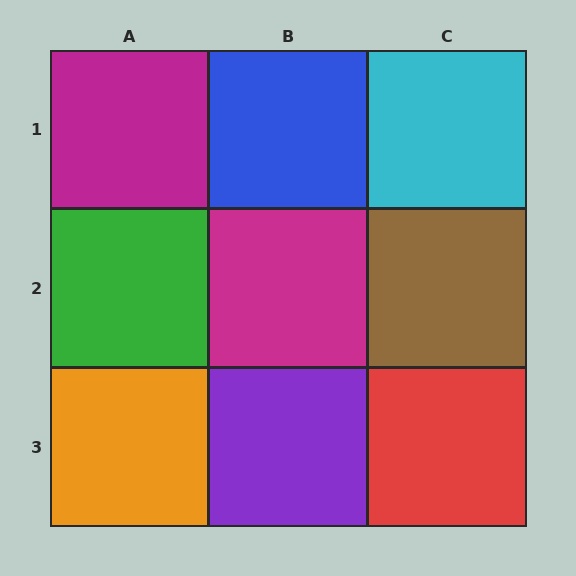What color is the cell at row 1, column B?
Blue.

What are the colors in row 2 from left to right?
Green, magenta, brown.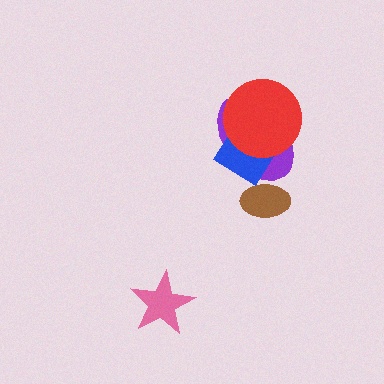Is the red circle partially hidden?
No, no other shape covers it.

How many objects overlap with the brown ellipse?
2 objects overlap with the brown ellipse.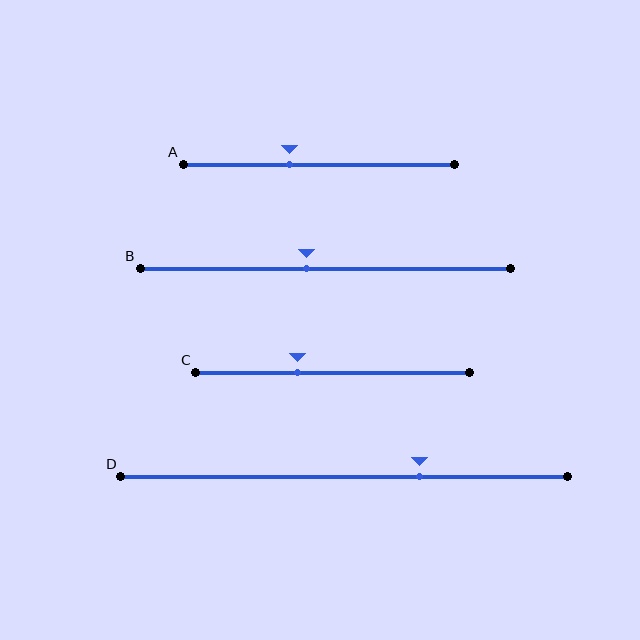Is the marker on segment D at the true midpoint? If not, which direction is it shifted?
No, the marker on segment D is shifted to the right by about 17% of the segment length.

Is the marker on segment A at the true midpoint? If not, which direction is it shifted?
No, the marker on segment A is shifted to the left by about 11% of the segment length.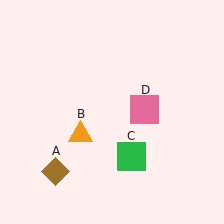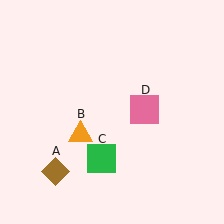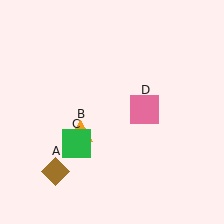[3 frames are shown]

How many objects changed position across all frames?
1 object changed position: green square (object C).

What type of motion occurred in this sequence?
The green square (object C) rotated clockwise around the center of the scene.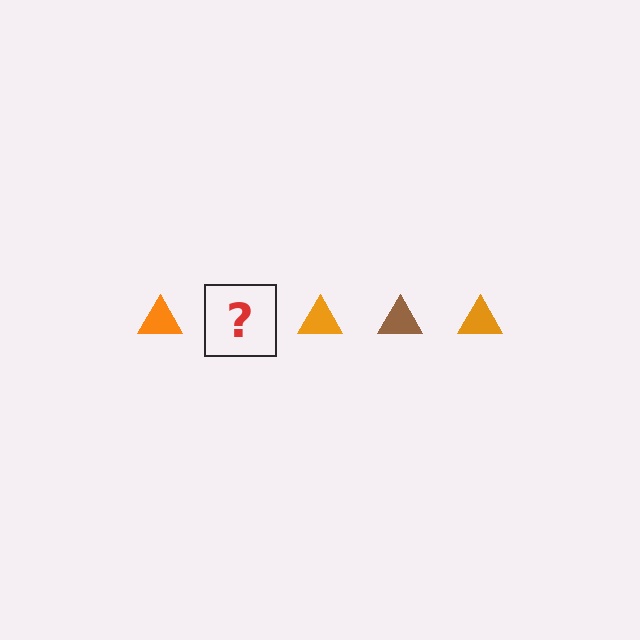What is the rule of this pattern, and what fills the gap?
The rule is that the pattern cycles through orange, brown triangles. The gap should be filled with a brown triangle.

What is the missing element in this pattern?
The missing element is a brown triangle.